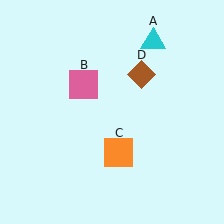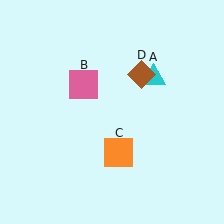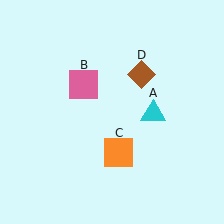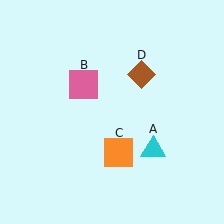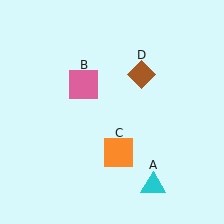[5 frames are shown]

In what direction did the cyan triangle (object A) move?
The cyan triangle (object A) moved down.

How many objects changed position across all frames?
1 object changed position: cyan triangle (object A).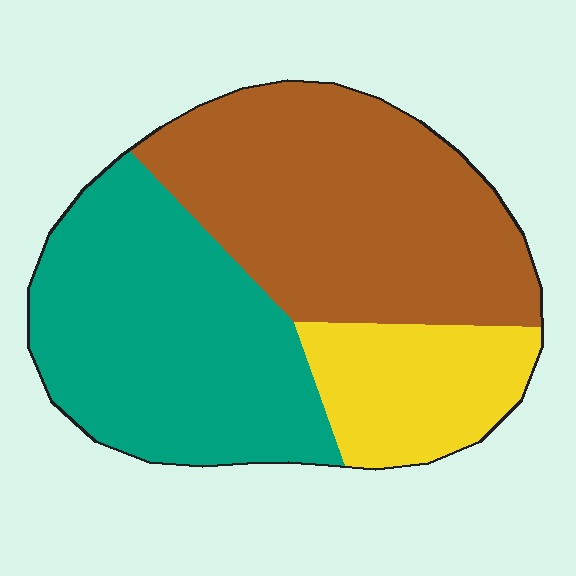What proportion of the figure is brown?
Brown takes up between a quarter and a half of the figure.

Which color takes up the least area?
Yellow, at roughly 15%.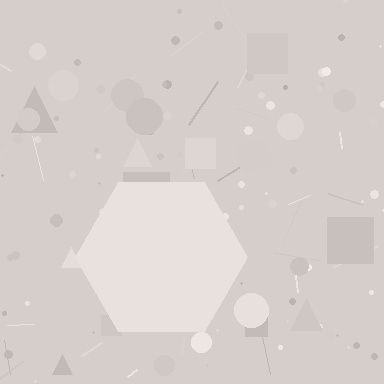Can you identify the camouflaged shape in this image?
The camouflaged shape is a hexagon.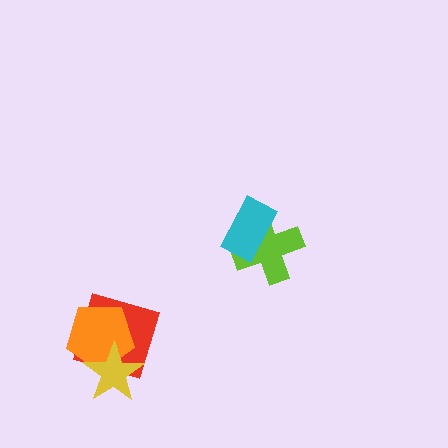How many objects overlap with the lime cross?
1 object overlaps with the lime cross.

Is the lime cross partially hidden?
Yes, it is partially covered by another shape.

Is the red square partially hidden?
Yes, it is partially covered by another shape.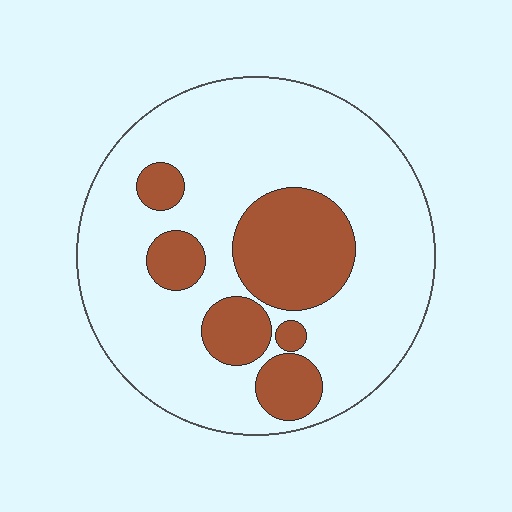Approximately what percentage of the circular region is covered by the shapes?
Approximately 25%.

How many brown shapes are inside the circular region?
6.